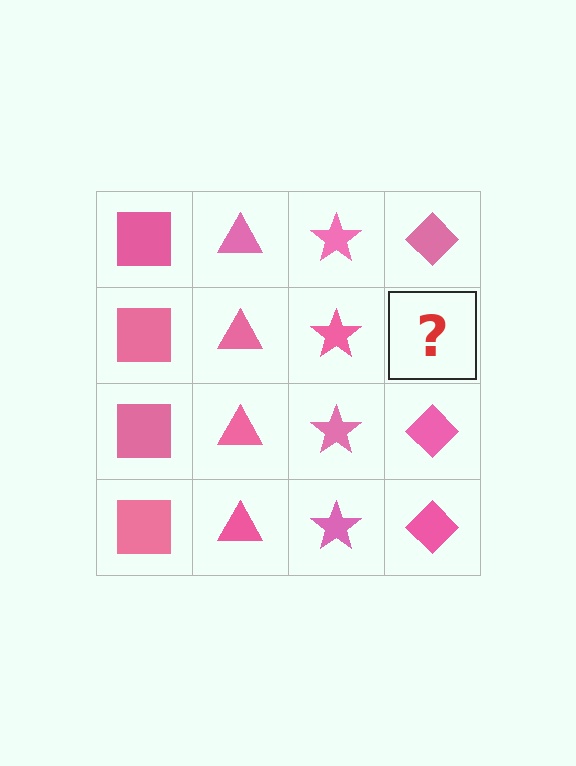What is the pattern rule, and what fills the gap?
The rule is that each column has a consistent shape. The gap should be filled with a pink diamond.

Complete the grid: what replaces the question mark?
The question mark should be replaced with a pink diamond.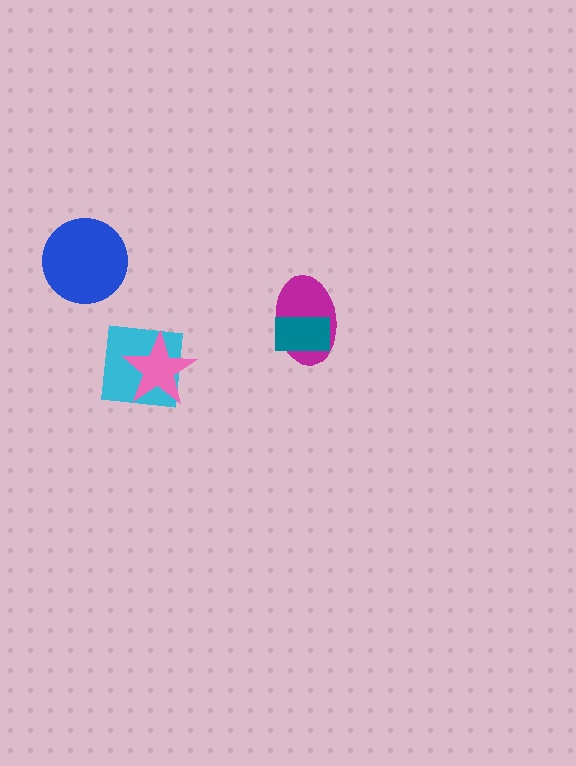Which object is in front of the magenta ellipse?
The teal rectangle is in front of the magenta ellipse.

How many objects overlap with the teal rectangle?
1 object overlaps with the teal rectangle.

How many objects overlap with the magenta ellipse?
1 object overlaps with the magenta ellipse.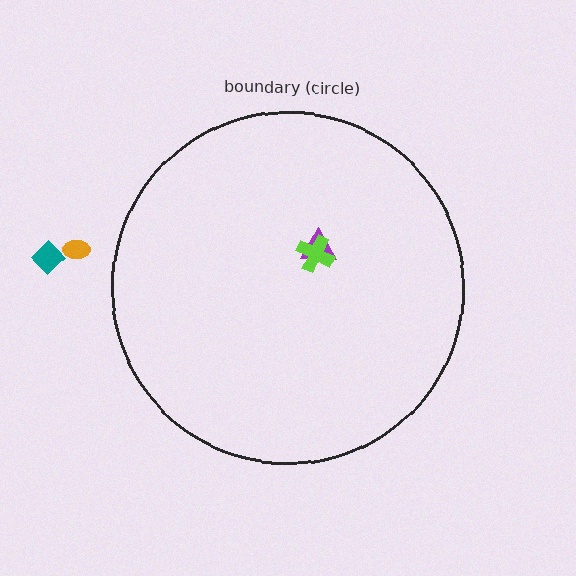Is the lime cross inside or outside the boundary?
Inside.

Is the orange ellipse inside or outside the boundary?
Outside.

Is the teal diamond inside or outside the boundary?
Outside.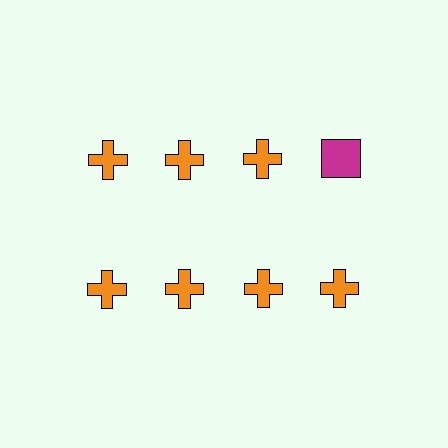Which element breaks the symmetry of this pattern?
The magenta square in the top row, second from right column breaks the symmetry. All other shapes are orange crosses.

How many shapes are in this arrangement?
There are 8 shapes arranged in a grid pattern.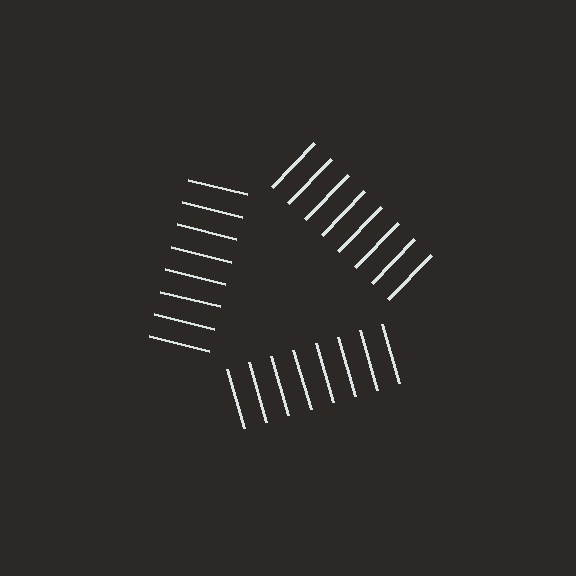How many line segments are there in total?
24 — 8 along each of the 3 edges.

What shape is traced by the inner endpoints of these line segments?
An illusory triangle — the line segments terminate on its edges but no continuous stroke is drawn.